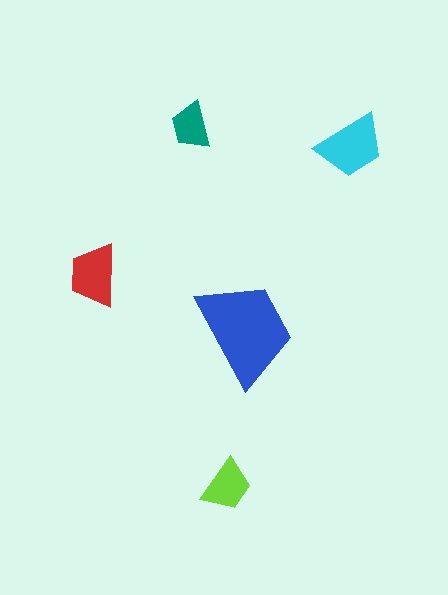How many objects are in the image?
There are 5 objects in the image.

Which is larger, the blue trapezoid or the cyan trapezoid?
The blue one.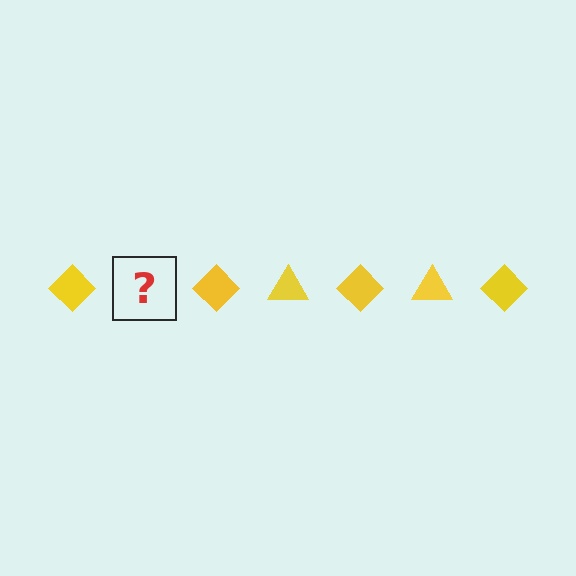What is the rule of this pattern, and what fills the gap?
The rule is that the pattern cycles through diamond, triangle shapes in yellow. The gap should be filled with a yellow triangle.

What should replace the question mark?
The question mark should be replaced with a yellow triangle.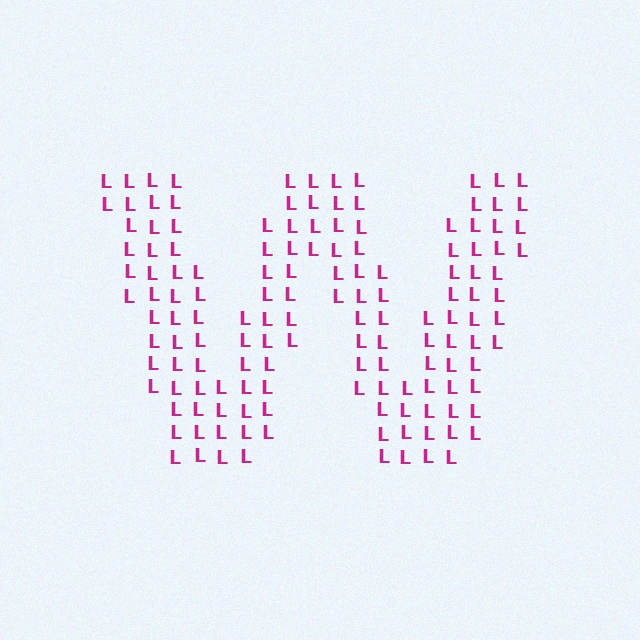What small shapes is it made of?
It is made of small letter L's.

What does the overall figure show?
The overall figure shows the letter W.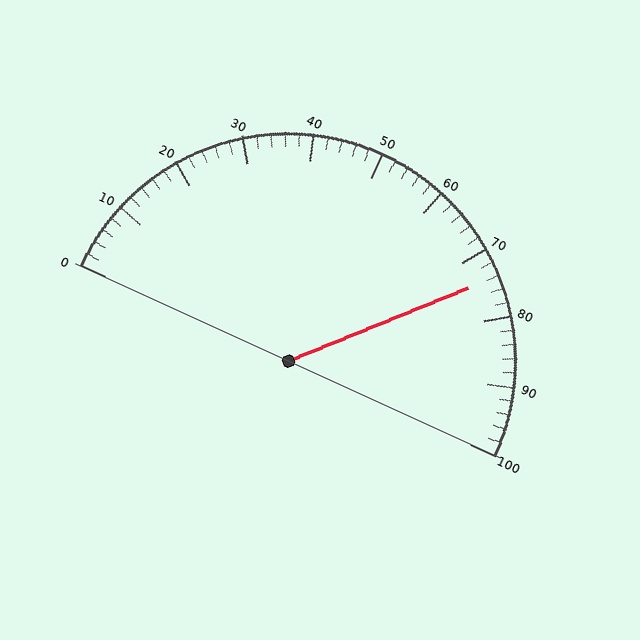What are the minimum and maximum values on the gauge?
The gauge ranges from 0 to 100.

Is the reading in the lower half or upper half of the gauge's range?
The reading is in the upper half of the range (0 to 100).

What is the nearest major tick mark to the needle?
The nearest major tick mark is 70.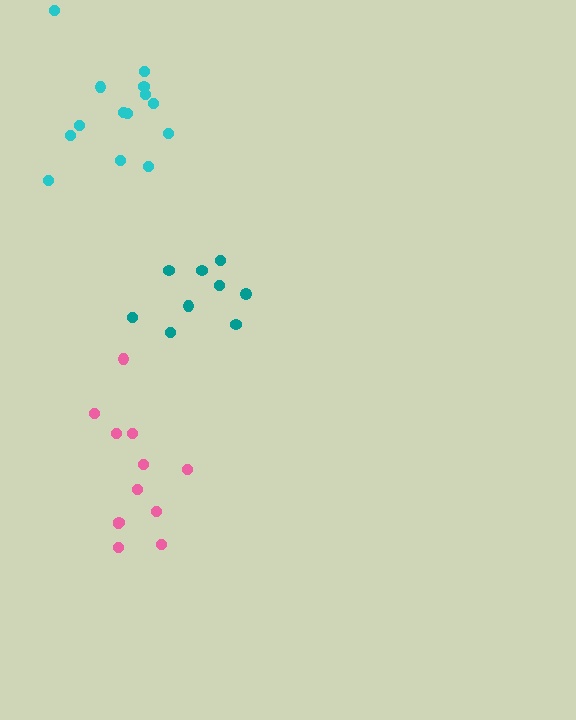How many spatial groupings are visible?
There are 3 spatial groupings.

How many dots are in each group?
Group 1: 9 dots, Group 2: 12 dots, Group 3: 14 dots (35 total).